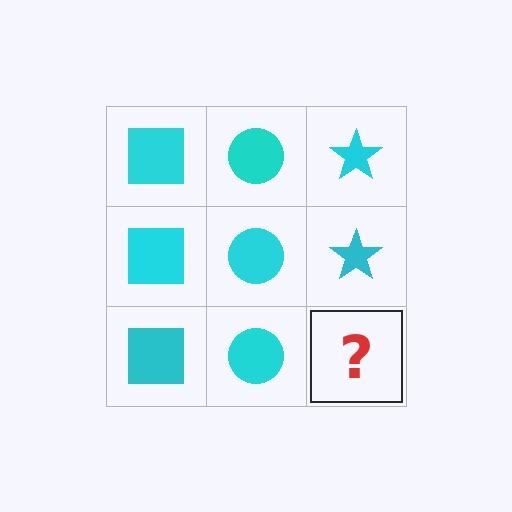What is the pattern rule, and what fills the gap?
The rule is that each column has a consistent shape. The gap should be filled with a cyan star.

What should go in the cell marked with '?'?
The missing cell should contain a cyan star.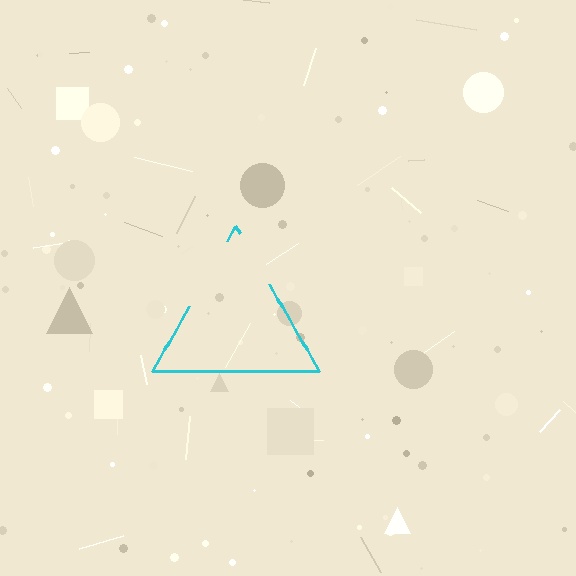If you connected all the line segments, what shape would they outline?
They would outline a triangle.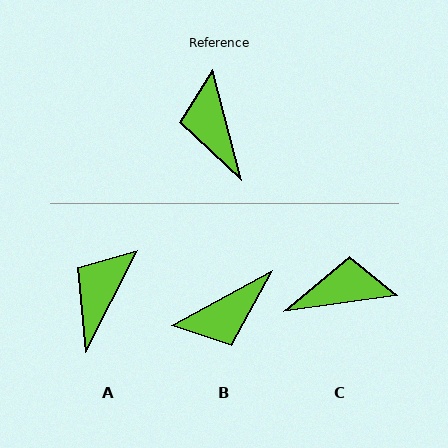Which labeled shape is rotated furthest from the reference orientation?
B, about 105 degrees away.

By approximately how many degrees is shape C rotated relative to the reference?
Approximately 97 degrees clockwise.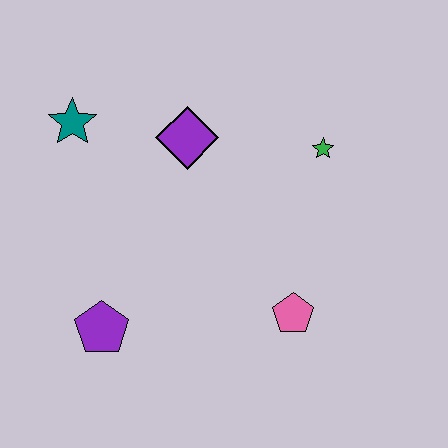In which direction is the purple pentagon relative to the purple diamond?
The purple pentagon is below the purple diamond.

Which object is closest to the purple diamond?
The teal star is closest to the purple diamond.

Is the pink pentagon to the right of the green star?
No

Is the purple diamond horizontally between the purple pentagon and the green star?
Yes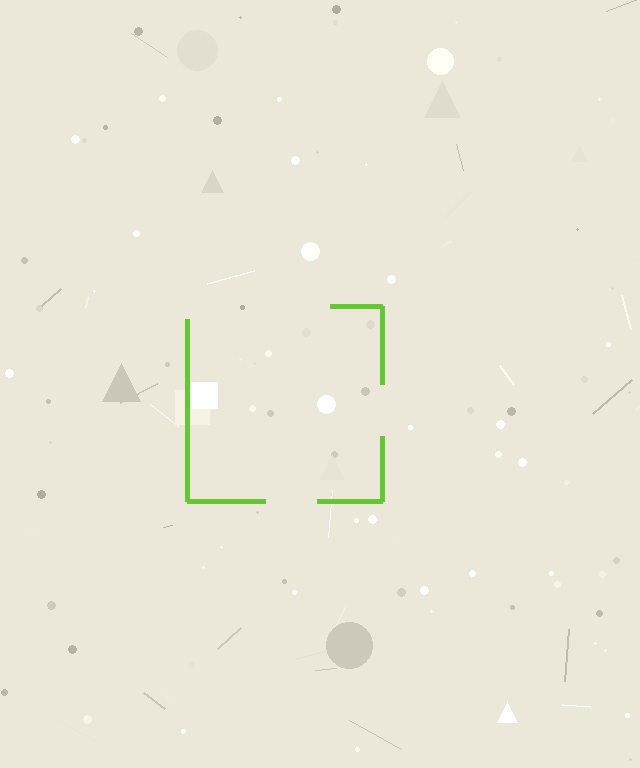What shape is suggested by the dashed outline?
The dashed outline suggests a square.